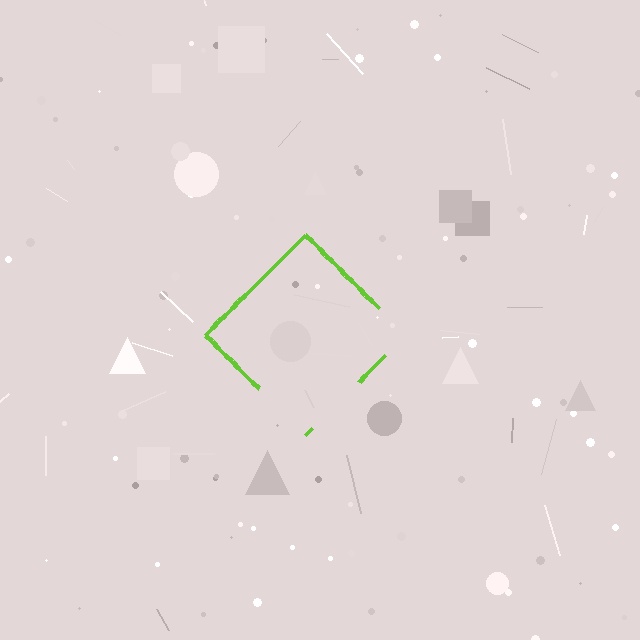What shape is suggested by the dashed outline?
The dashed outline suggests a diamond.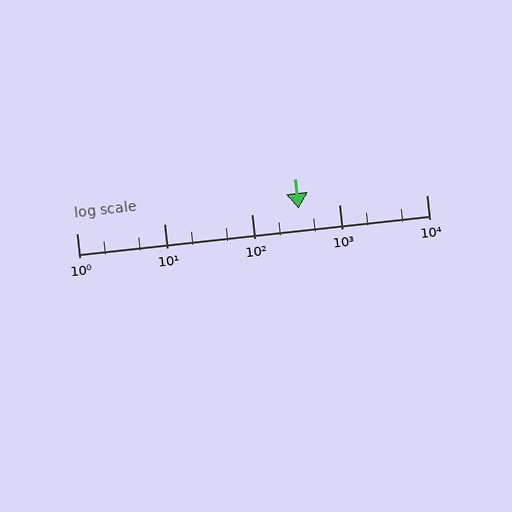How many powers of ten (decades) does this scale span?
The scale spans 4 decades, from 1 to 10000.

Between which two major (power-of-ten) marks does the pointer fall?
The pointer is between 100 and 1000.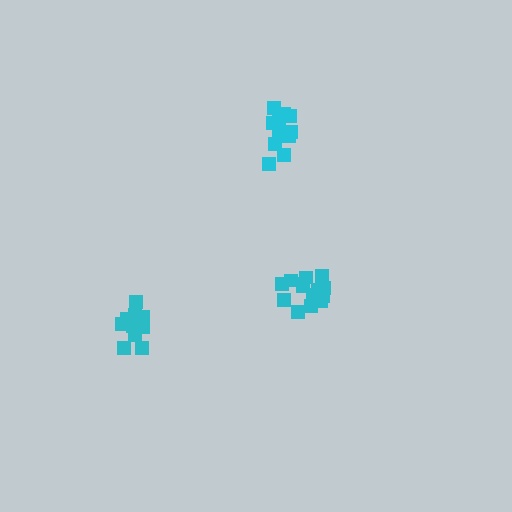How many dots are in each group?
Group 1: 11 dots, Group 2: 12 dots, Group 3: 15 dots (38 total).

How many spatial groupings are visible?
There are 3 spatial groupings.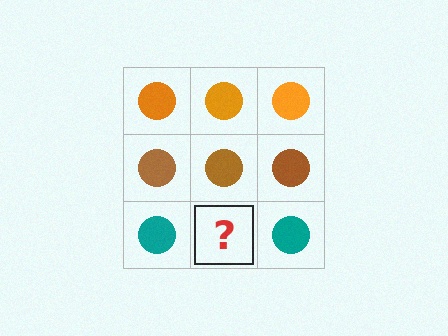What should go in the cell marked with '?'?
The missing cell should contain a teal circle.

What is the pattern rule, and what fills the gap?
The rule is that each row has a consistent color. The gap should be filled with a teal circle.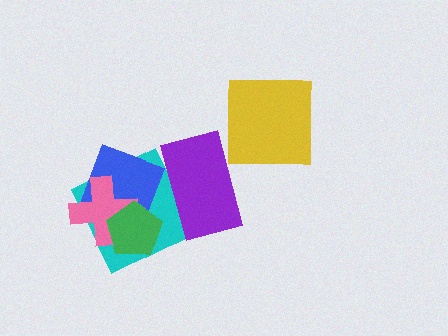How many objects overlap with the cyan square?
4 objects overlap with the cyan square.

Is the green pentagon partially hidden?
No, no other shape covers it.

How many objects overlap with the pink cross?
3 objects overlap with the pink cross.